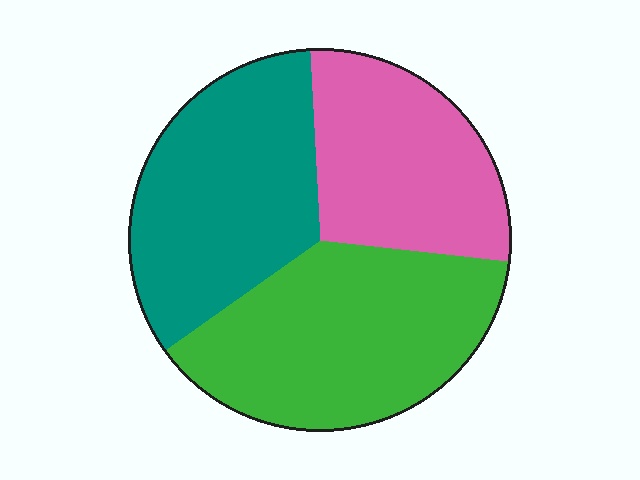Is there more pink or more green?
Green.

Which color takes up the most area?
Green, at roughly 40%.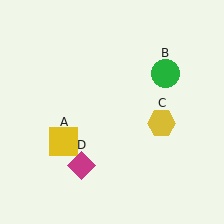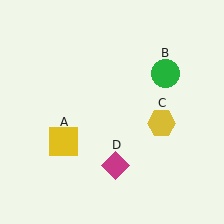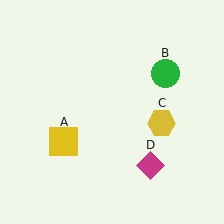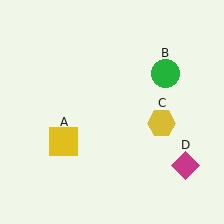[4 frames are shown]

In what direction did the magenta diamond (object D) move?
The magenta diamond (object D) moved right.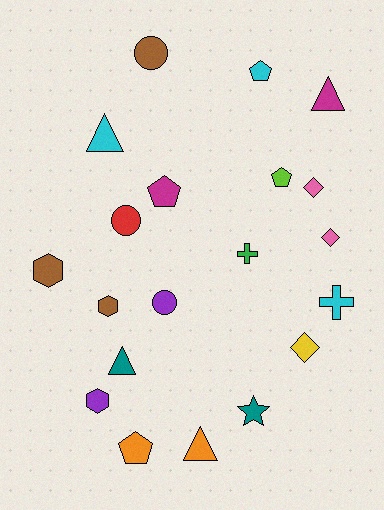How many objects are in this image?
There are 20 objects.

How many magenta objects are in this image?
There are 2 magenta objects.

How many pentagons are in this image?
There are 4 pentagons.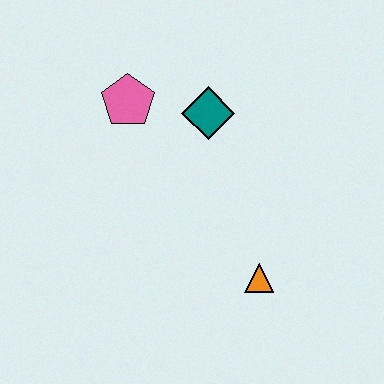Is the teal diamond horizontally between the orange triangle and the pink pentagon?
Yes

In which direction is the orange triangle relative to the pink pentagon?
The orange triangle is below the pink pentagon.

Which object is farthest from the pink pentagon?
The orange triangle is farthest from the pink pentagon.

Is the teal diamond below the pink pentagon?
Yes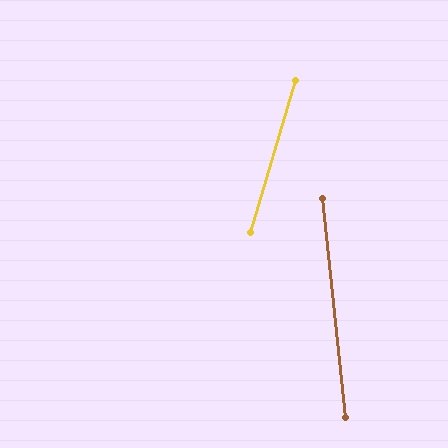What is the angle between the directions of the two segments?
Approximately 22 degrees.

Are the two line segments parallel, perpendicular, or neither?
Neither parallel nor perpendicular — they differ by about 22°.